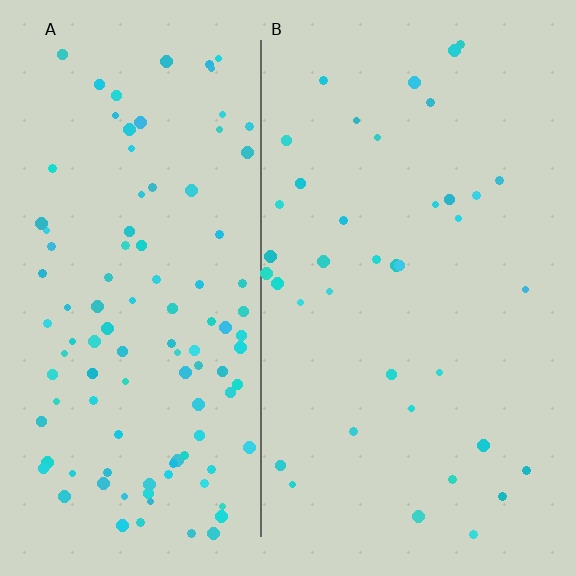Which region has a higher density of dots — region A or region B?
A (the left).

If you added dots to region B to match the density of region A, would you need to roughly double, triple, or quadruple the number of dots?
Approximately triple.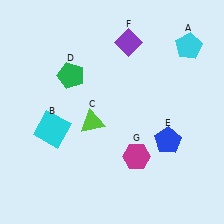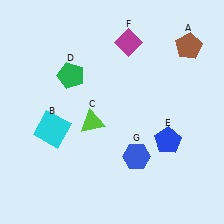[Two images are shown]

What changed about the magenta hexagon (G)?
In Image 1, G is magenta. In Image 2, it changed to blue.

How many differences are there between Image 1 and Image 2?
There are 3 differences between the two images.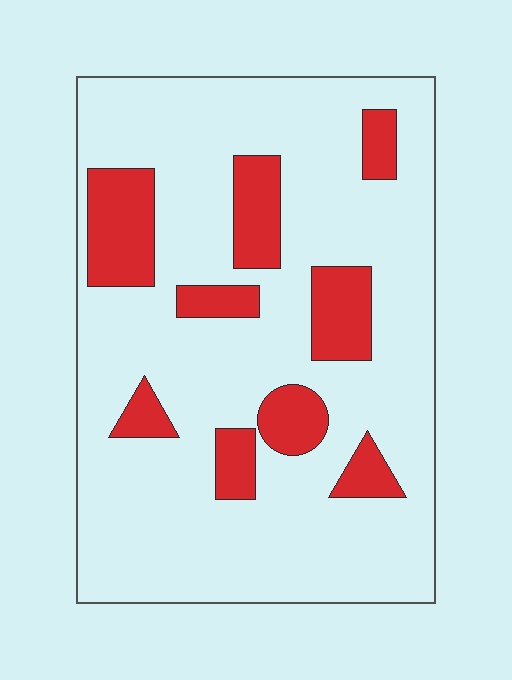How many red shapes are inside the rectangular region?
9.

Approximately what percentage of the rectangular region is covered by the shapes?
Approximately 20%.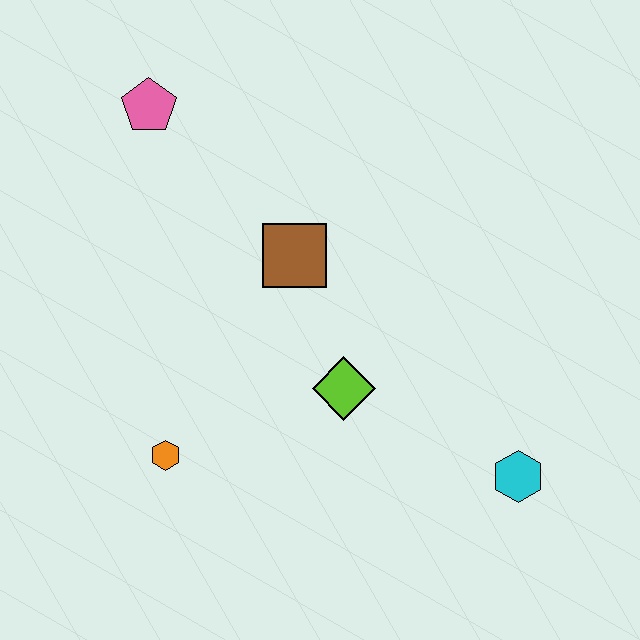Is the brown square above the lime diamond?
Yes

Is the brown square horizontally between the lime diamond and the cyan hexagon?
No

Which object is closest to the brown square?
The lime diamond is closest to the brown square.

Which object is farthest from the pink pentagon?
The cyan hexagon is farthest from the pink pentagon.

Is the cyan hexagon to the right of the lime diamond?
Yes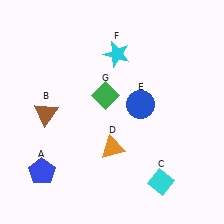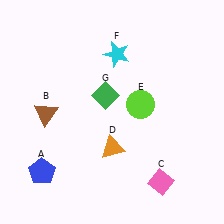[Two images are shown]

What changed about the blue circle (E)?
In Image 1, E is blue. In Image 2, it changed to lime.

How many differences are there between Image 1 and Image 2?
There are 2 differences between the two images.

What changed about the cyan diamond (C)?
In Image 1, C is cyan. In Image 2, it changed to pink.